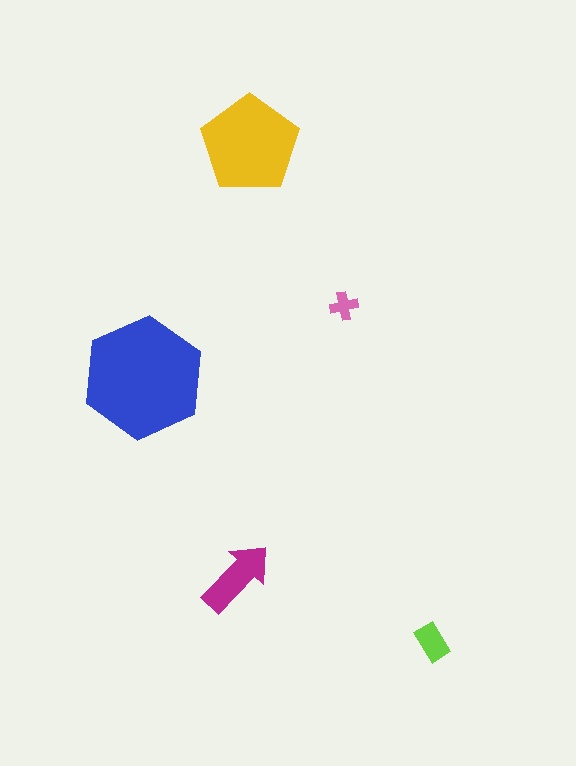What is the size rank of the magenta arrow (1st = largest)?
3rd.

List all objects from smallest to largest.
The pink cross, the lime rectangle, the magenta arrow, the yellow pentagon, the blue hexagon.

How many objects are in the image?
There are 5 objects in the image.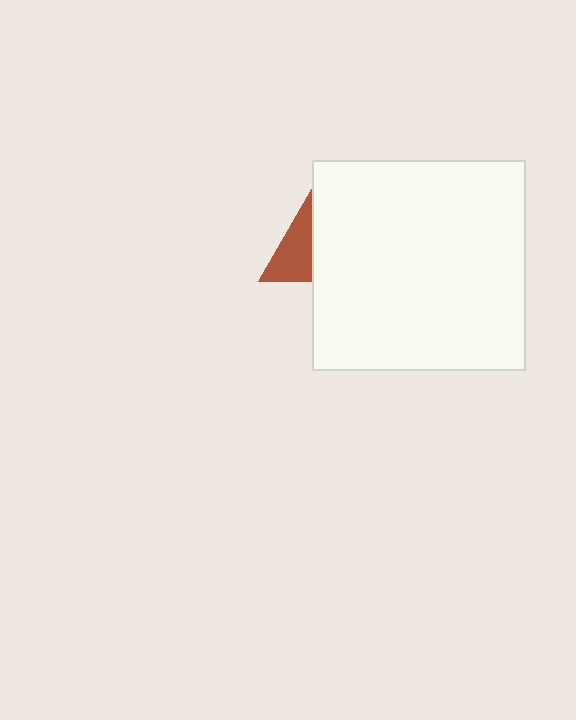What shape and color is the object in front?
The object in front is a white rectangle.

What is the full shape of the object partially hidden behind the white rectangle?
The partially hidden object is a brown triangle.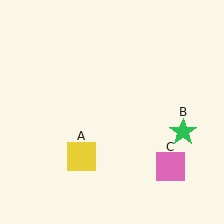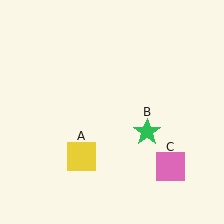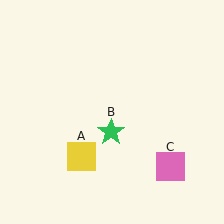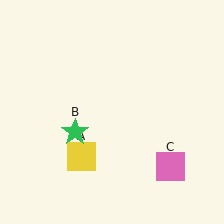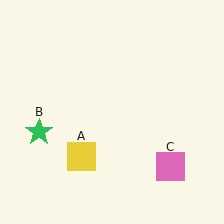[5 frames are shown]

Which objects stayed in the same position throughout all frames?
Yellow square (object A) and pink square (object C) remained stationary.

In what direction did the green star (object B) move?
The green star (object B) moved left.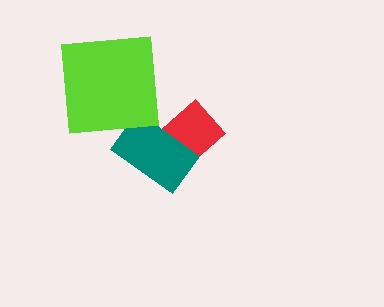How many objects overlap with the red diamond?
1 object overlaps with the red diamond.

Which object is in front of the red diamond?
The teal rectangle is in front of the red diamond.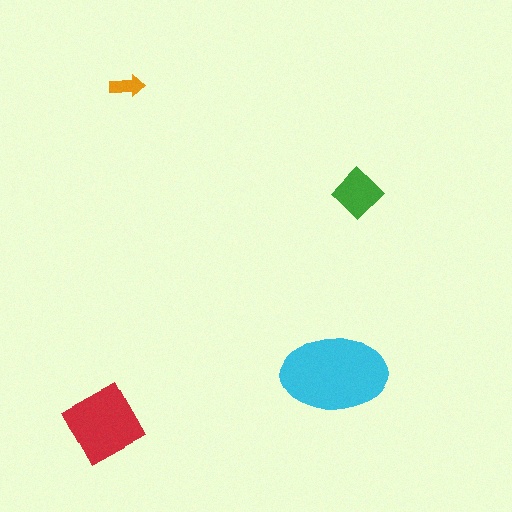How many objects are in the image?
There are 4 objects in the image.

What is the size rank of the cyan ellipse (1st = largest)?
1st.